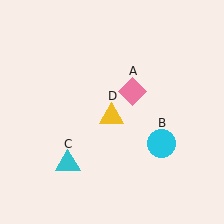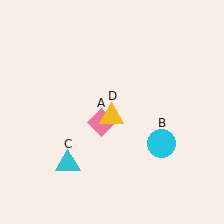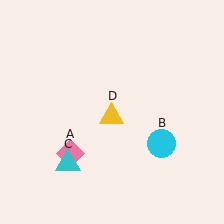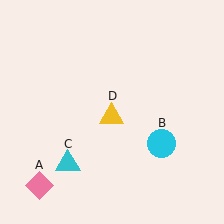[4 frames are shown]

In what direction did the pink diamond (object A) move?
The pink diamond (object A) moved down and to the left.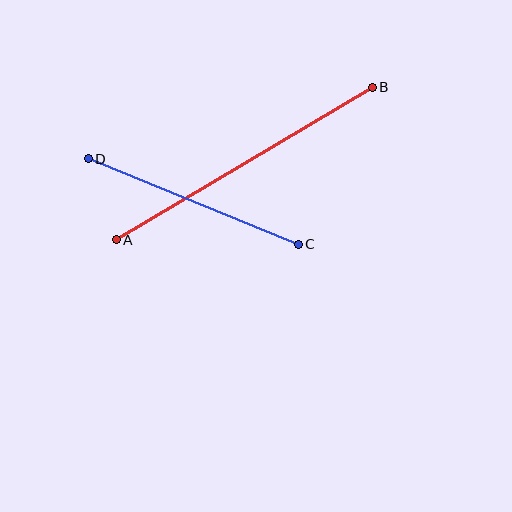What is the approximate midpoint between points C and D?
The midpoint is at approximately (193, 201) pixels.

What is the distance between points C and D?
The distance is approximately 227 pixels.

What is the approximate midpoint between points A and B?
The midpoint is at approximately (244, 163) pixels.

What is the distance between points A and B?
The distance is approximately 298 pixels.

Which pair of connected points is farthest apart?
Points A and B are farthest apart.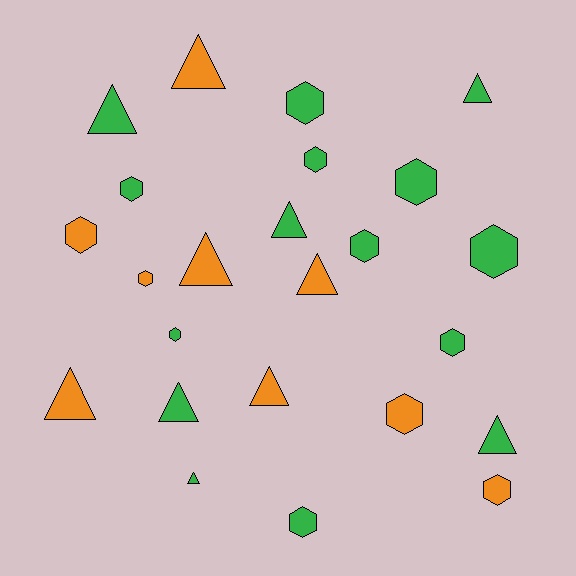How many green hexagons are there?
There are 9 green hexagons.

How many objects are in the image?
There are 24 objects.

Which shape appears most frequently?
Hexagon, with 13 objects.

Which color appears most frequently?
Green, with 15 objects.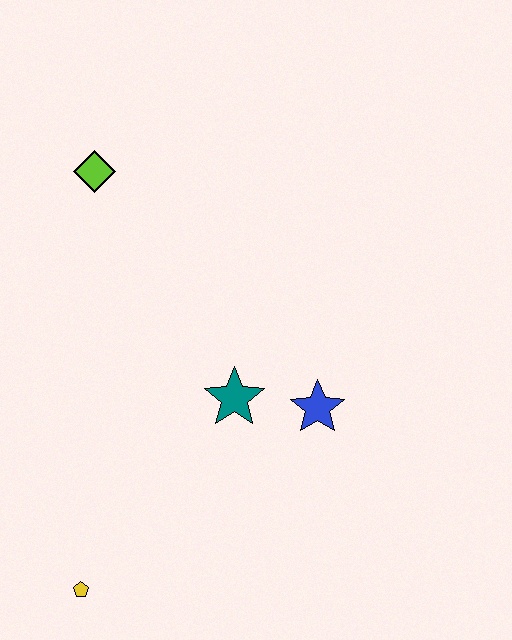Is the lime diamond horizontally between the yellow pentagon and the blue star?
Yes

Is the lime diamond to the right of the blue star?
No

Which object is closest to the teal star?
The blue star is closest to the teal star.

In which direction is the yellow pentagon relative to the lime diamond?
The yellow pentagon is below the lime diamond.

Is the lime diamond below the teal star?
No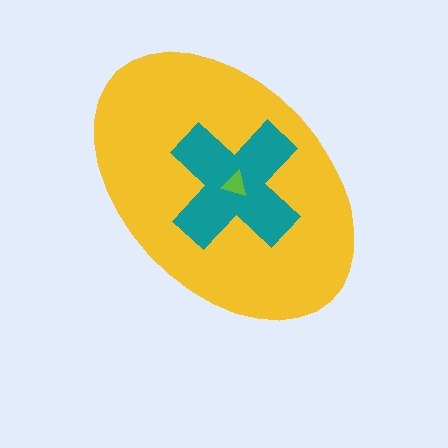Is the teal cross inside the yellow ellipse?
Yes.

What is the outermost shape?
The yellow ellipse.